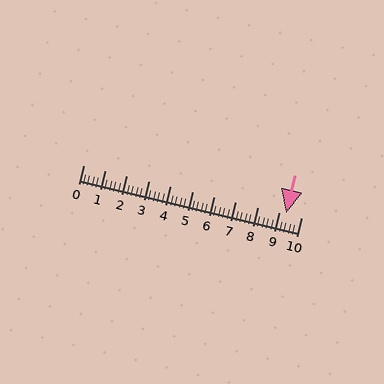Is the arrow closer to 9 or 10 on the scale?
The arrow is closer to 9.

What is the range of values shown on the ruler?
The ruler shows values from 0 to 10.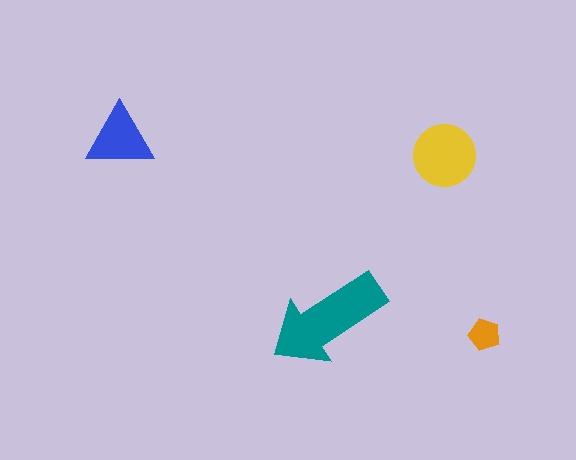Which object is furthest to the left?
The blue triangle is leftmost.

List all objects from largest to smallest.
The teal arrow, the yellow circle, the blue triangle, the orange pentagon.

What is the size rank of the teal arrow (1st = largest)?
1st.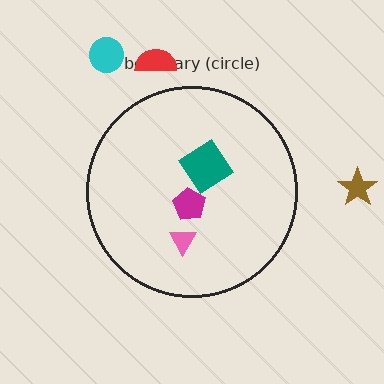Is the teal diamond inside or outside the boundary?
Inside.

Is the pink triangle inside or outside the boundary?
Inside.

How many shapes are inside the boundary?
3 inside, 3 outside.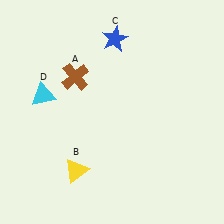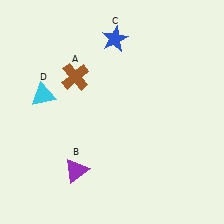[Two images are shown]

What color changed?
The triangle (B) changed from yellow in Image 1 to purple in Image 2.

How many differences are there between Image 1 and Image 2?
There is 1 difference between the two images.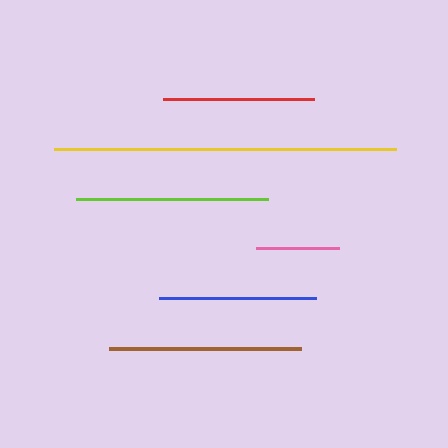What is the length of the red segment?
The red segment is approximately 151 pixels long.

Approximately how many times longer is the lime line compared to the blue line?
The lime line is approximately 1.2 times the length of the blue line.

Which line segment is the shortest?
The pink line is the shortest at approximately 83 pixels.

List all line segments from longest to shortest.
From longest to shortest: yellow, brown, lime, blue, red, pink.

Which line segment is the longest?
The yellow line is the longest at approximately 341 pixels.